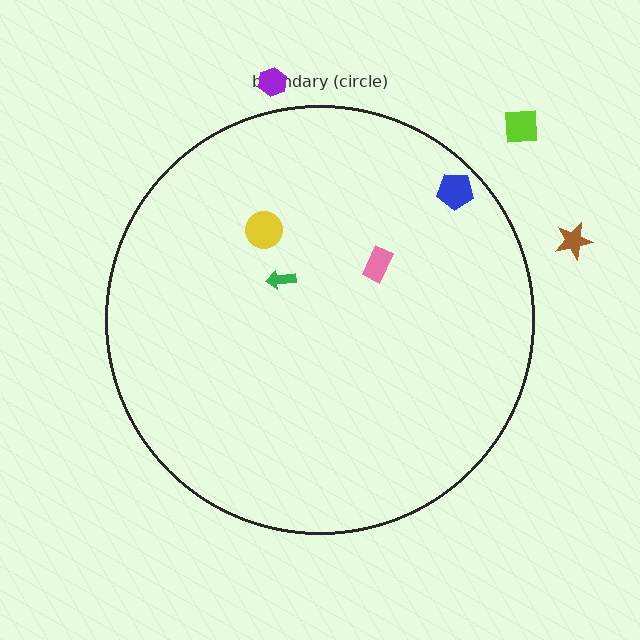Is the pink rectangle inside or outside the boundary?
Inside.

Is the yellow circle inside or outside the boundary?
Inside.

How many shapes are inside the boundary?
4 inside, 3 outside.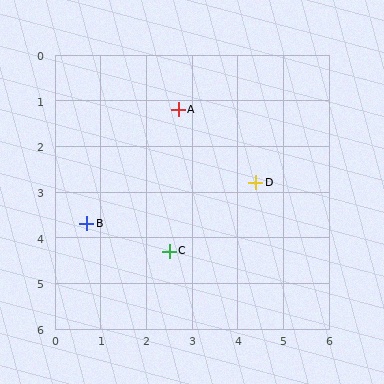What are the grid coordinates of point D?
Point D is at approximately (4.4, 2.8).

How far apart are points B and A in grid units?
Points B and A are about 3.2 grid units apart.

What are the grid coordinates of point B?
Point B is at approximately (0.7, 3.7).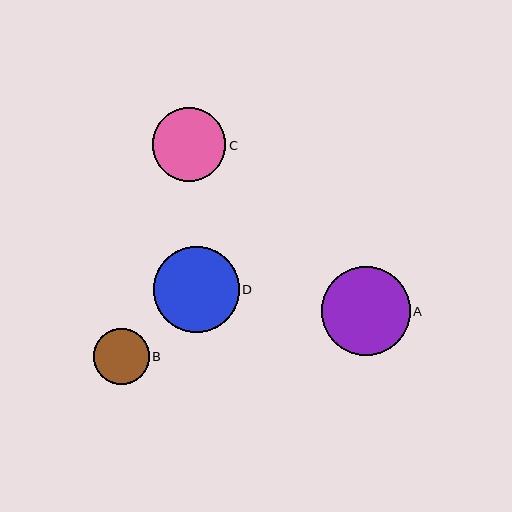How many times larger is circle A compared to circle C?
Circle A is approximately 1.2 times the size of circle C.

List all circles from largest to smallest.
From largest to smallest: A, D, C, B.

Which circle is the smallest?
Circle B is the smallest with a size of approximately 56 pixels.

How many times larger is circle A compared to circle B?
Circle A is approximately 1.6 times the size of circle B.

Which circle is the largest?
Circle A is the largest with a size of approximately 89 pixels.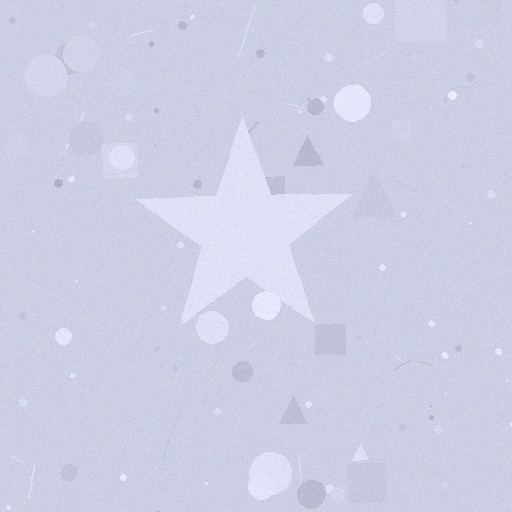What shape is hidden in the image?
A star is hidden in the image.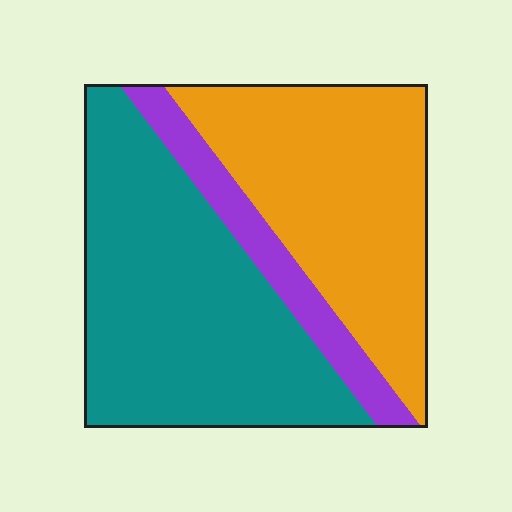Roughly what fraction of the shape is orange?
Orange covers roughly 40% of the shape.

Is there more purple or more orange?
Orange.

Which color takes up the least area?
Purple, at roughly 15%.